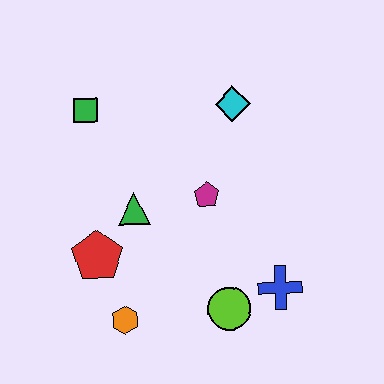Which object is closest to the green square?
The green triangle is closest to the green square.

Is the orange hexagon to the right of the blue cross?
No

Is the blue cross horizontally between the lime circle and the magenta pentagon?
No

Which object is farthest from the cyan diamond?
The orange hexagon is farthest from the cyan diamond.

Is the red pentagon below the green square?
Yes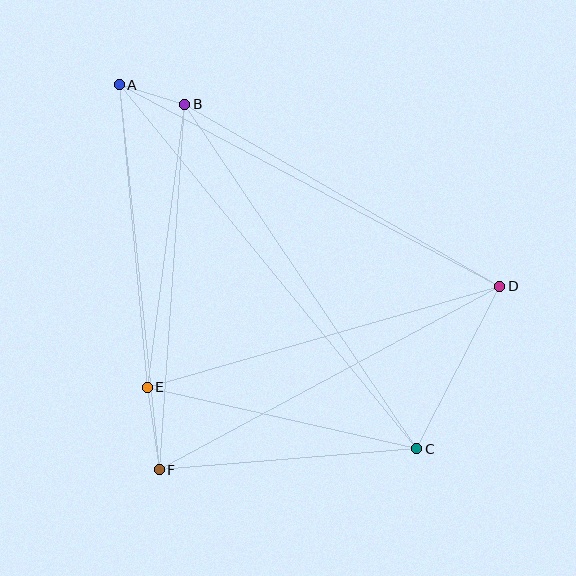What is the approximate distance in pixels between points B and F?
The distance between B and F is approximately 367 pixels.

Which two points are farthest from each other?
Points A and C are farthest from each other.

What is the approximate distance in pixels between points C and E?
The distance between C and E is approximately 277 pixels.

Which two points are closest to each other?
Points A and B are closest to each other.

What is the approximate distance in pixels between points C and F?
The distance between C and F is approximately 258 pixels.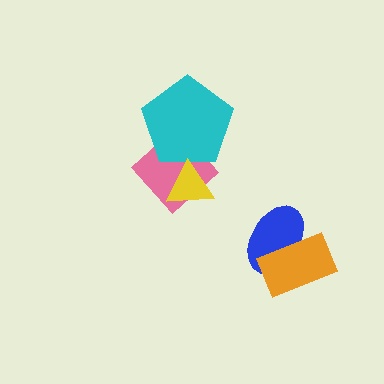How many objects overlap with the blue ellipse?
1 object overlaps with the blue ellipse.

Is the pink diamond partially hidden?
Yes, it is partially covered by another shape.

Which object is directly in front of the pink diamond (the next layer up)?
The cyan pentagon is directly in front of the pink diamond.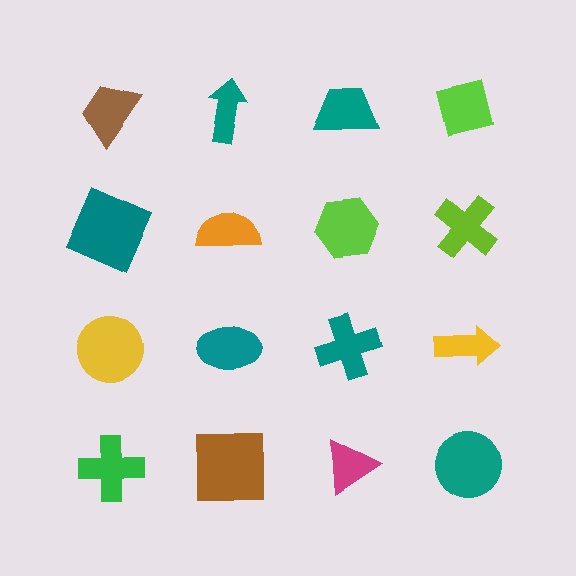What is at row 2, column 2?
An orange semicircle.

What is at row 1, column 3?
A teal trapezoid.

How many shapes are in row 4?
4 shapes.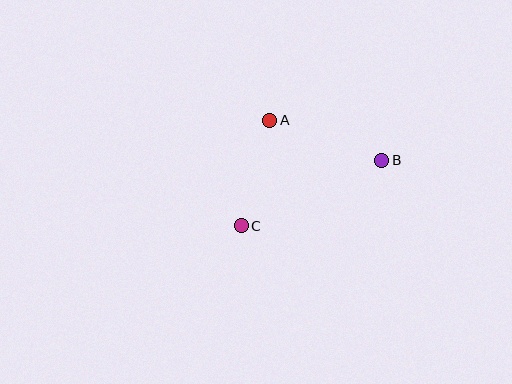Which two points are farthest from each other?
Points B and C are farthest from each other.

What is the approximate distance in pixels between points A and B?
The distance between A and B is approximately 119 pixels.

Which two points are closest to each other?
Points A and C are closest to each other.